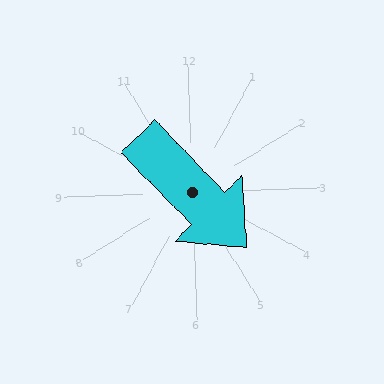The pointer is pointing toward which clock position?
Roughly 5 o'clock.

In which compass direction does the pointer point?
Southeast.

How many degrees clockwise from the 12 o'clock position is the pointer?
Approximately 138 degrees.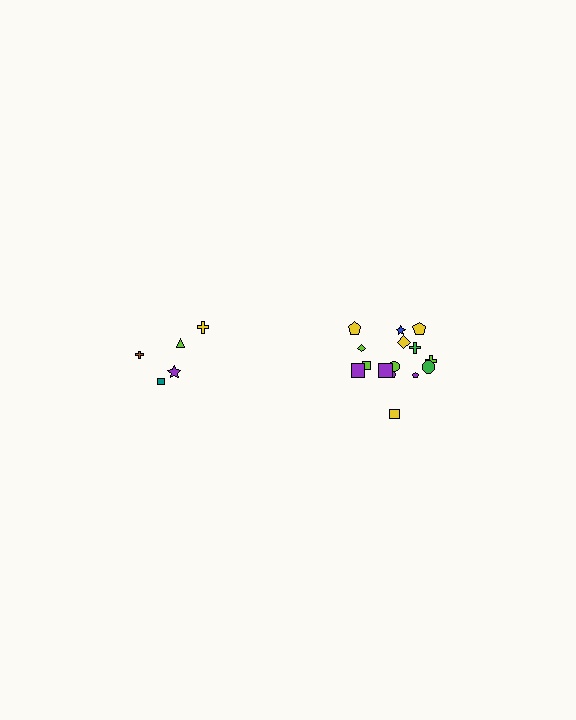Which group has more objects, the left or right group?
The right group.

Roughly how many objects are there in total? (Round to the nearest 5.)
Roughly 20 objects in total.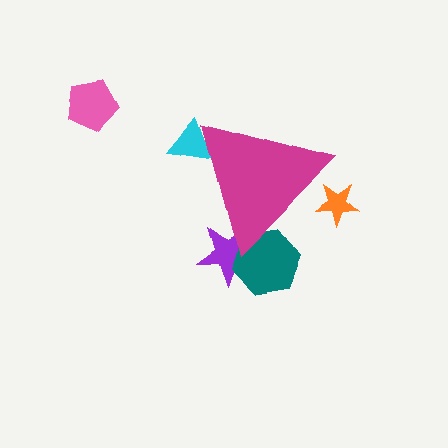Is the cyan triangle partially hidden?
Yes, the cyan triangle is partially hidden behind the magenta triangle.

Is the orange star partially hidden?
Yes, the orange star is partially hidden behind the magenta triangle.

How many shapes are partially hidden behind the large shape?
4 shapes are partially hidden.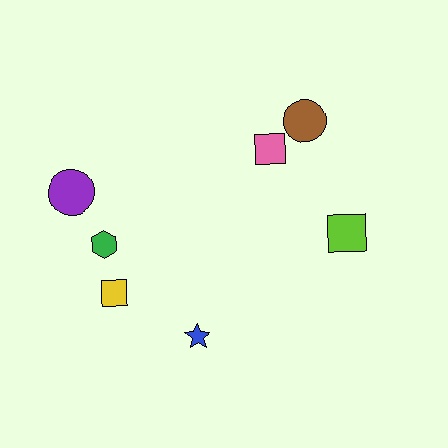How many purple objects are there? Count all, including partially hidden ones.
There is 1 purple object.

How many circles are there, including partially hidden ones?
There are 2 circles.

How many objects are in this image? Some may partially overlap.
There are 7 objects.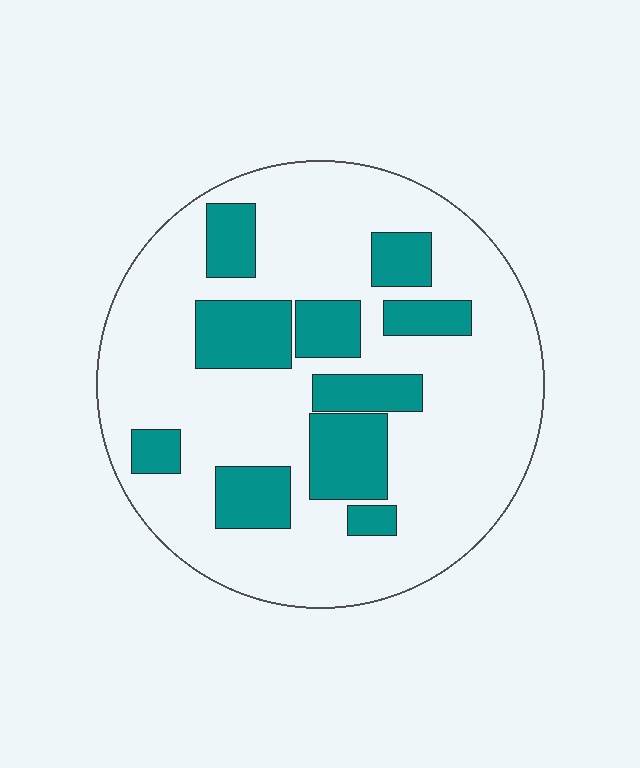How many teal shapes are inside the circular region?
10.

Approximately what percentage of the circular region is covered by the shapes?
Approximately 25%.